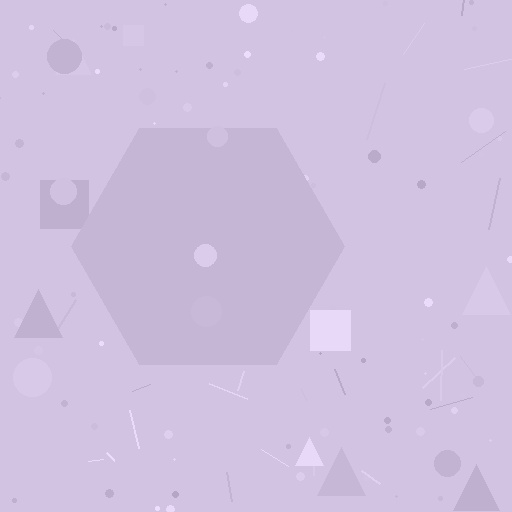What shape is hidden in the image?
A hexagon is hidden in the image.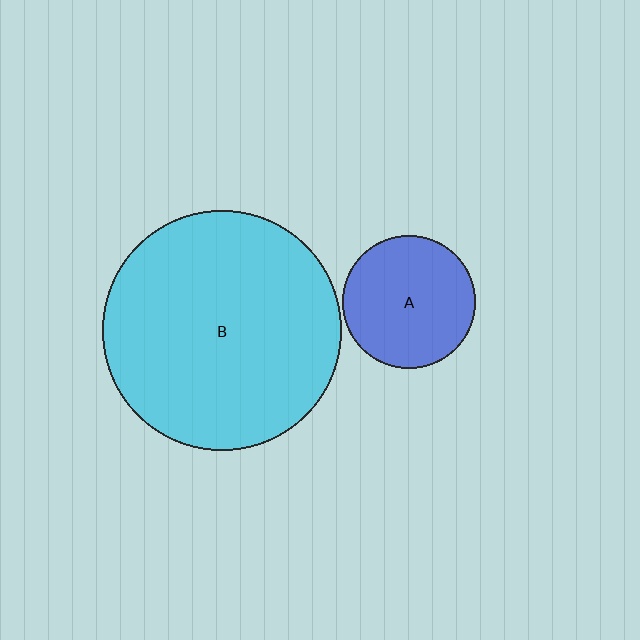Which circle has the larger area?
Circle B (cyan).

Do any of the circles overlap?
No, none of the circles overlap.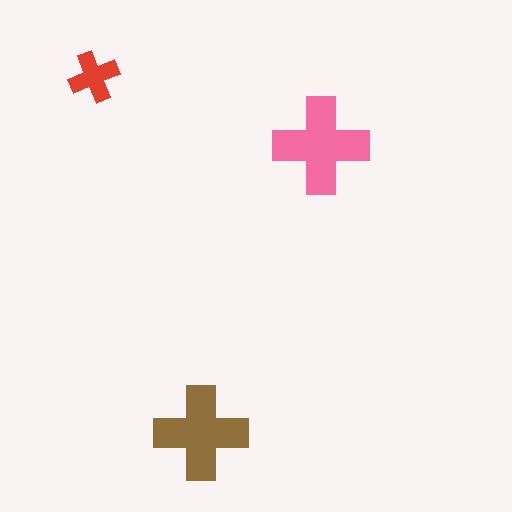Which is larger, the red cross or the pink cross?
The pink one.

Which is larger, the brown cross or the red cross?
The brown one.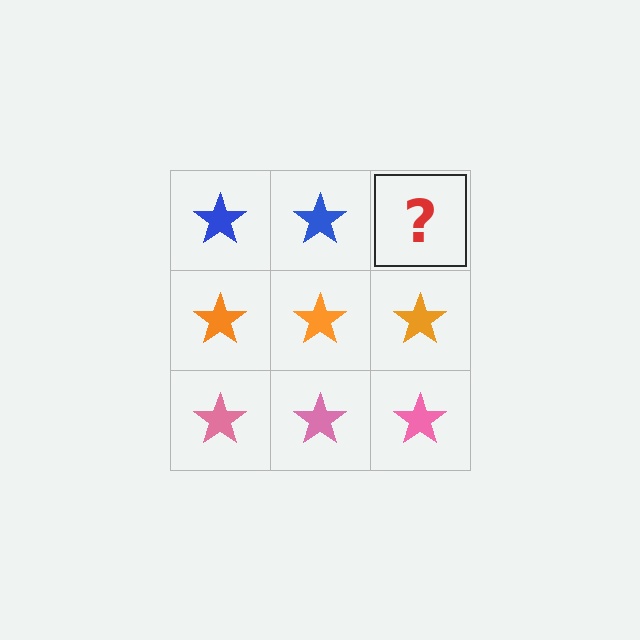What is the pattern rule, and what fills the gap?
The rule is that each row has a consistent color. The gap should be filled with a blue star.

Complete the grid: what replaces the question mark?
The question mark should be replaced with a blue star.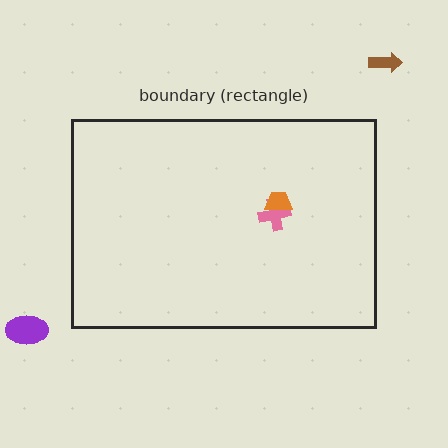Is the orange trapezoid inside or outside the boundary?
Inside.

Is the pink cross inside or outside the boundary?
Inside.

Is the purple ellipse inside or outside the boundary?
Outside.